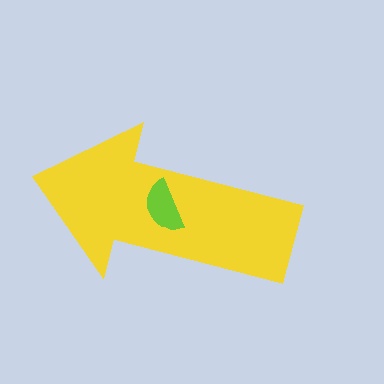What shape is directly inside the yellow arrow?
The lime semicircle.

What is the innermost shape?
The lime semicircle.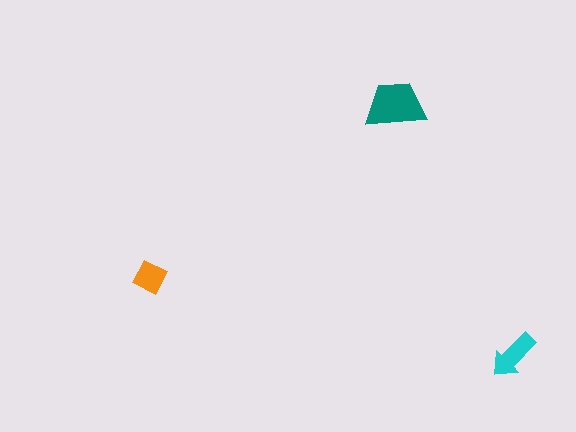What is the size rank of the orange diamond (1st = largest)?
3rd.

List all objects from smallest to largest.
The orange diamond, the cyan arrow, the teal trapezoid.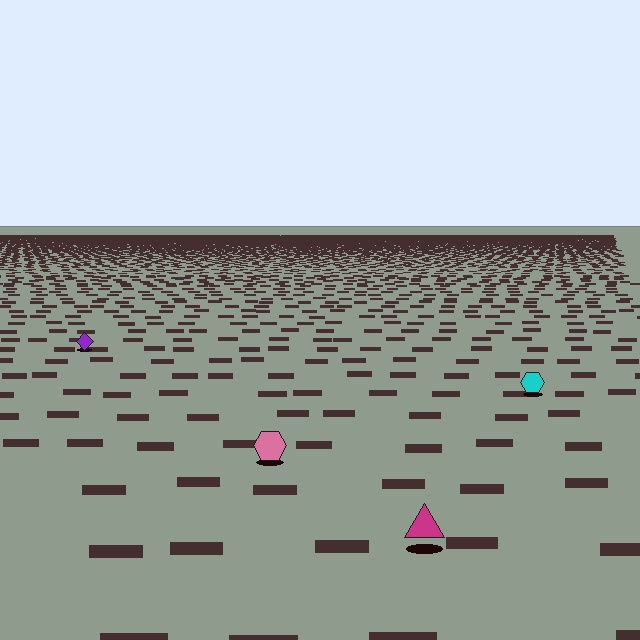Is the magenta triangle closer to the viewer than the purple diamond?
Yes. The magenta triangle is closer — you can tell from the texture gradient: the ground texture is coarser near it.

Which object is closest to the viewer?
The magenta triangle is closest. The texture marks near it are larger and more spread out.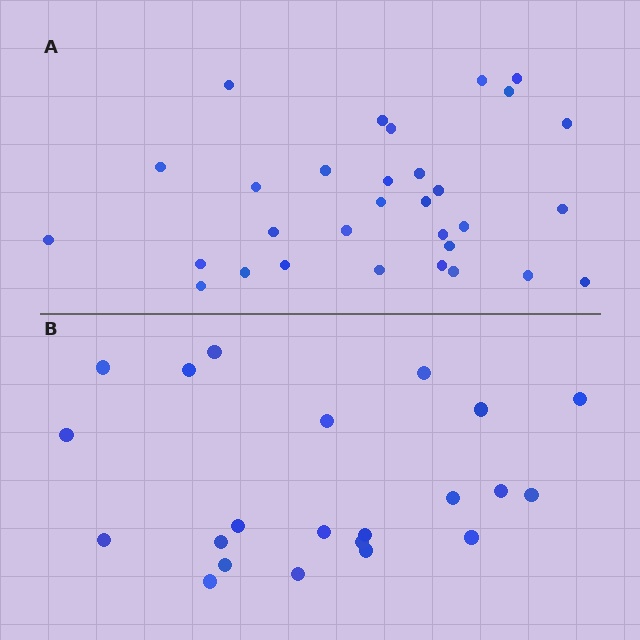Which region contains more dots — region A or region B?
Region A (the top region) has more dots.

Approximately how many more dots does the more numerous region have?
Region A has roughly 8 or so more dots than region B.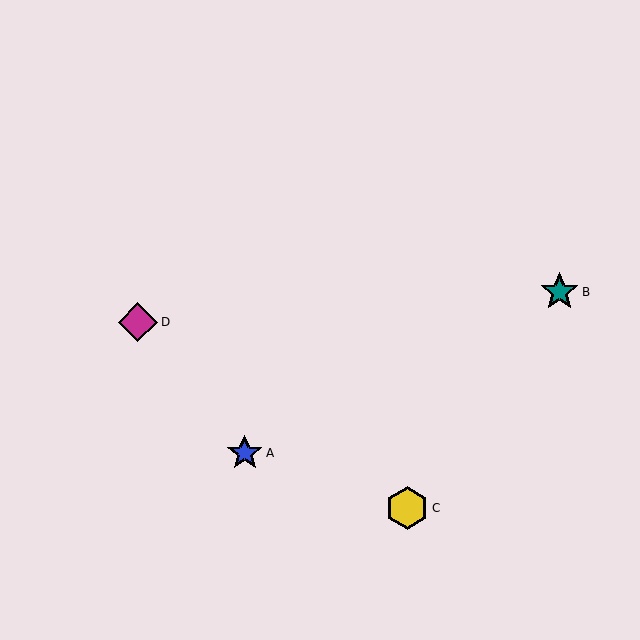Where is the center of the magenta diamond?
The center of the magenta diamond is at (138, 322).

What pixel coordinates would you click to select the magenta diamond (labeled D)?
Click at (138, 322) to select the magenta diamond D.